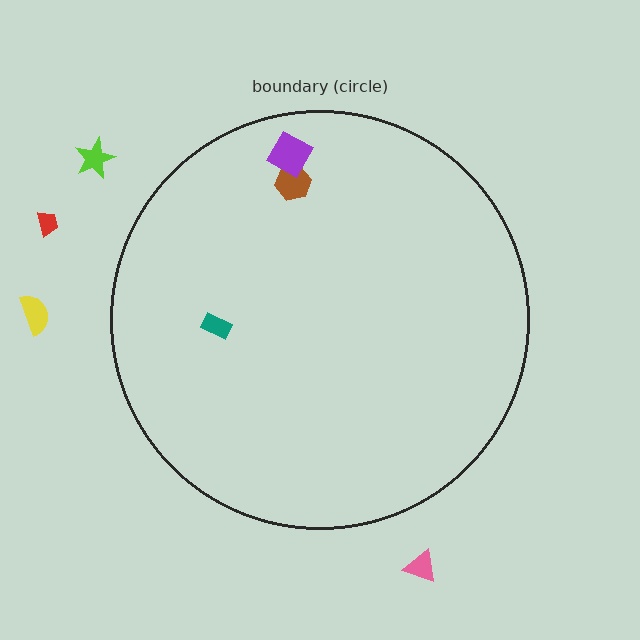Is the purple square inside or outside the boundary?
Inside.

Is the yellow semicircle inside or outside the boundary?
Outside.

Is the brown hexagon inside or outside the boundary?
Inside.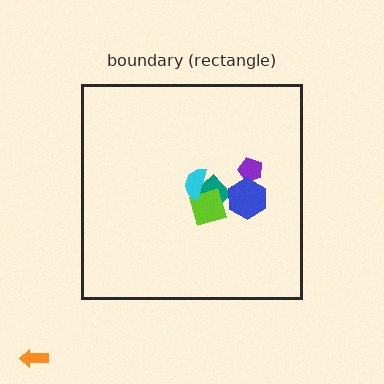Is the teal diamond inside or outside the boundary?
Inside.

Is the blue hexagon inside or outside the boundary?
Inside.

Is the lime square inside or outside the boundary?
Inside.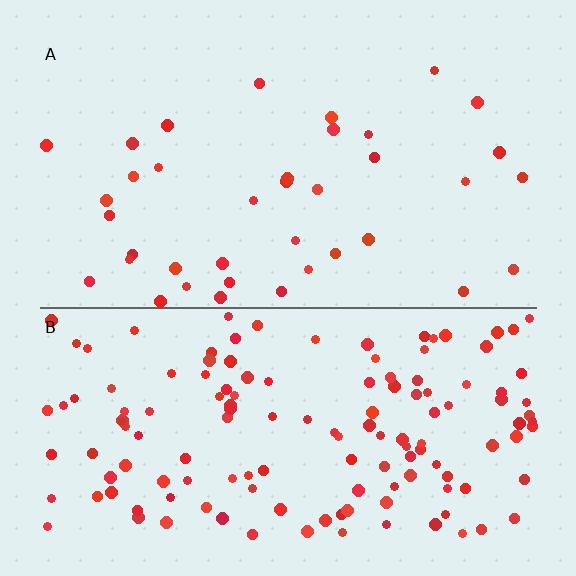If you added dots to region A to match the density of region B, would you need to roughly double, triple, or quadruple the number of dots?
Approximately quadruple.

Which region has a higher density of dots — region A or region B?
B (the bottom).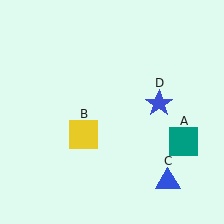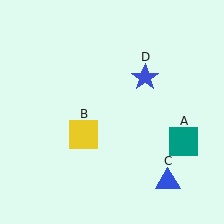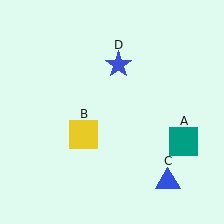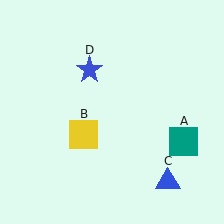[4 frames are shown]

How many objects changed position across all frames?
1 object changed position: blue star (object D).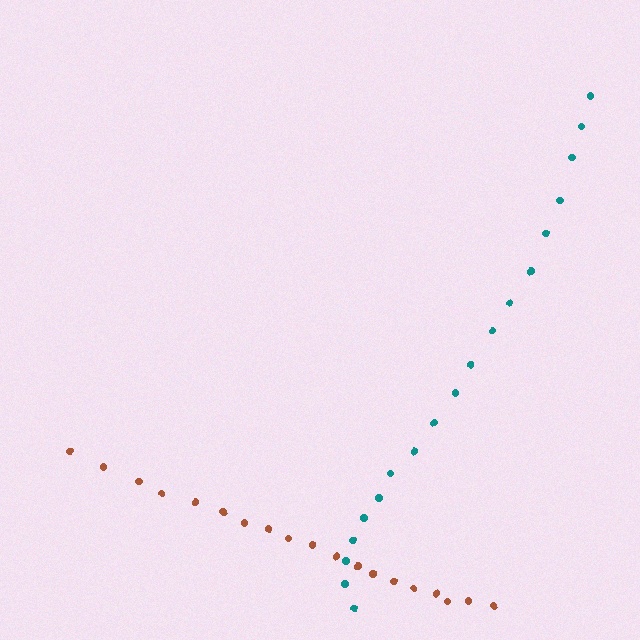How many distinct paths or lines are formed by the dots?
There are 2 distinct paths.